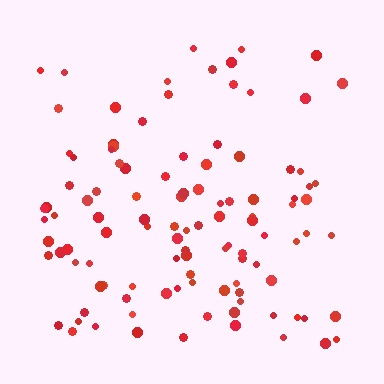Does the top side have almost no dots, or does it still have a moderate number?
Still a moderate number, just noticeably fewer than the bottom.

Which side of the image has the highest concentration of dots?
The bottom.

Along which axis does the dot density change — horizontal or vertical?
Vertical.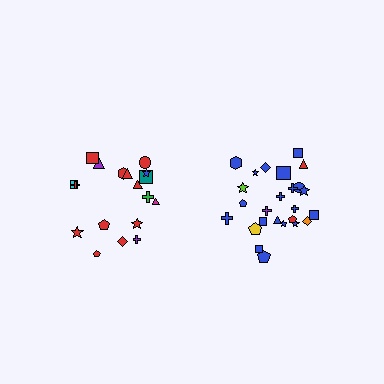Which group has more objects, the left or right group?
The right group.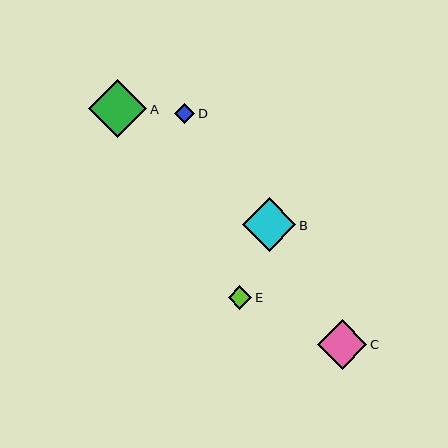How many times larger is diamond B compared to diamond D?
Diamond B is approximately 2.7 times the size of diamond D.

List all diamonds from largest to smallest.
From largest to smallest: A, B, C, E, D.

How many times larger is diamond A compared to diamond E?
Diamond A is approximately 2.5 times the size of diamond E.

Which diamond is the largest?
Diamond A is the largest with a size of approximately 58 pixels.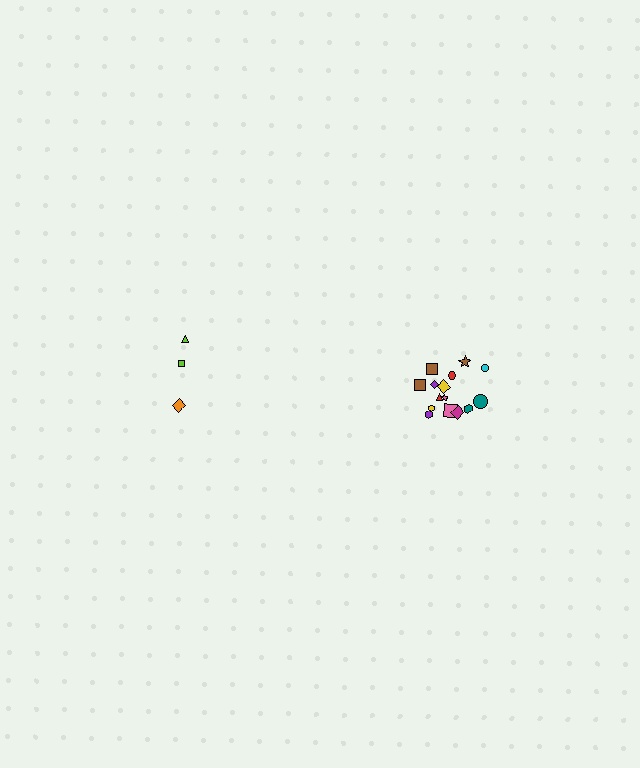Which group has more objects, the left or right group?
The right group.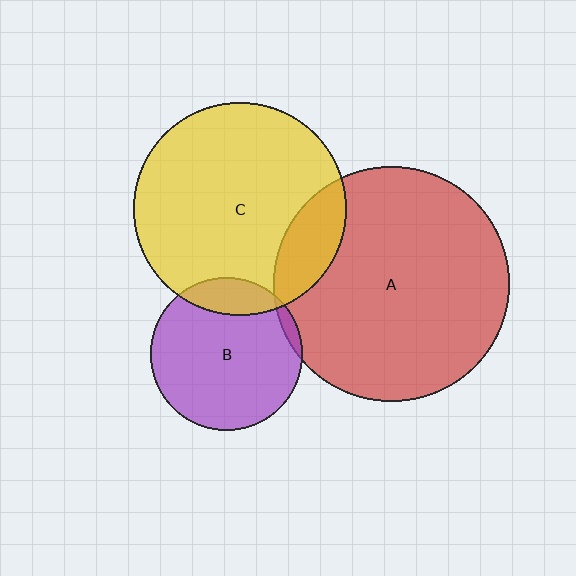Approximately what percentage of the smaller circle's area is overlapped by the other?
Approximately 15%.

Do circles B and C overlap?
Yes.